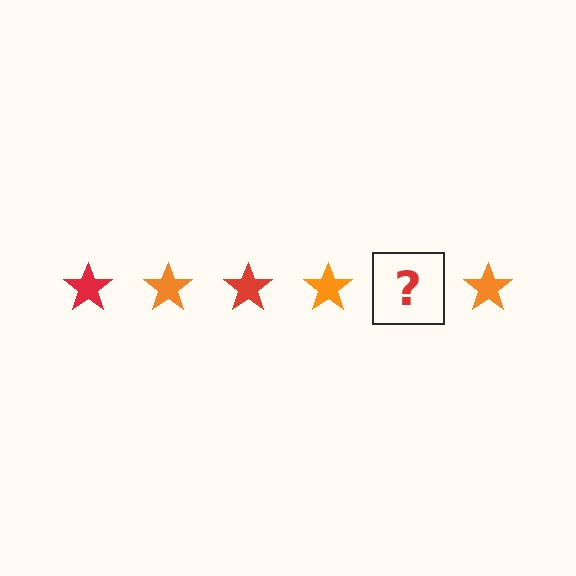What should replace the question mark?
The question mark should be replaced with a red star.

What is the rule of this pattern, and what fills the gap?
The rule is that the pattern cycles through red, orange stars. The gap should be filled with a red star.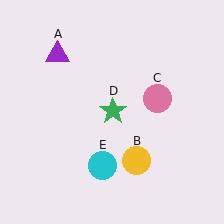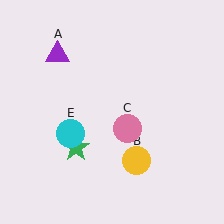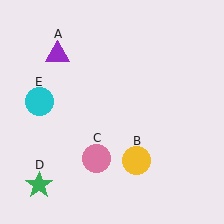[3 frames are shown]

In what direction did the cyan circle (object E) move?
The cyan circle (object E) moved up and to the left.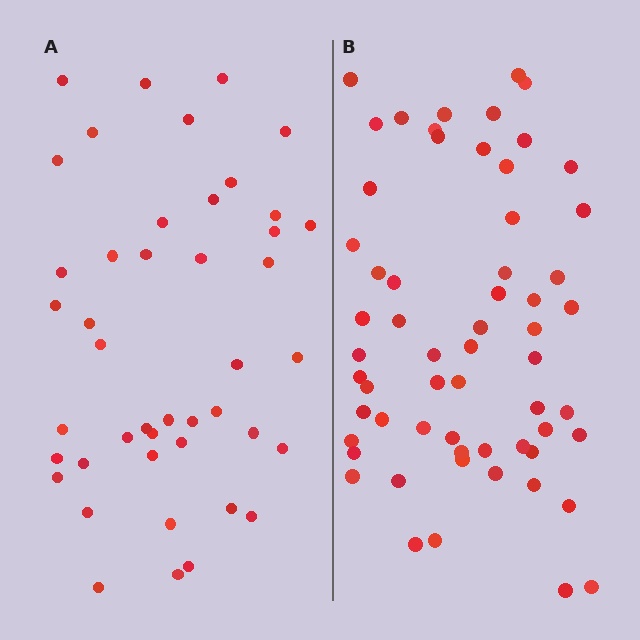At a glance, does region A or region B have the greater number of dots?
Region B (the right region) has more dots.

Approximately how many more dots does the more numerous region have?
Region B has approximately 15 more dots than region A.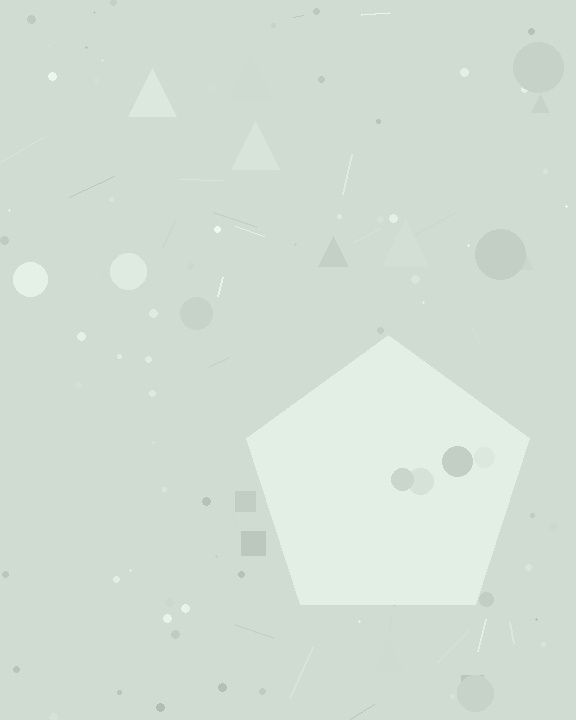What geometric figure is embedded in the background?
A pentagon is embedded in the background.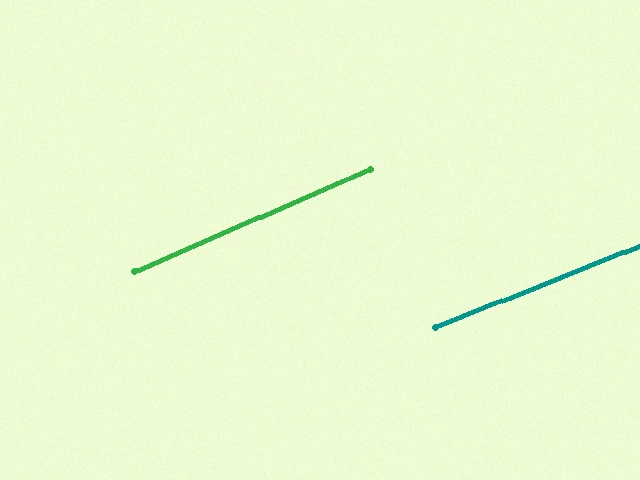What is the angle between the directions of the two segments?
Approximately 1 degree.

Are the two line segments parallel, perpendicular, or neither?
Parallel — their directions differ by only 1.5°.